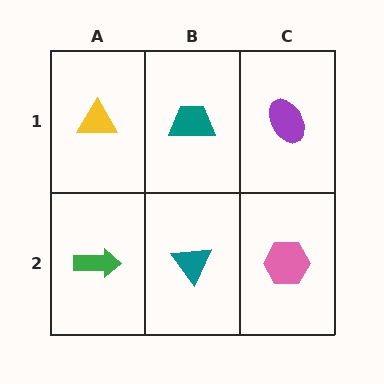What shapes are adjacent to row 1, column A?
A green arrow (row 2, column A), a teal trapezoid (row 1, column B).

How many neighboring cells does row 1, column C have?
2.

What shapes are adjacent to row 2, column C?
A purple ellipse (row 1, column C), a teal triangle (row 2, column B).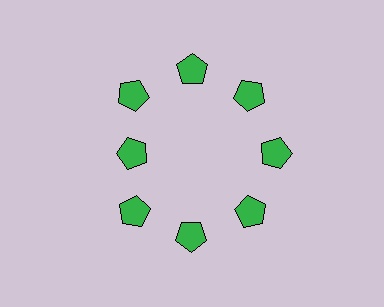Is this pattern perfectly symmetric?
No. The 8 green pentagons are arranged in a ring, but one element near the 9 o'clock position is pulled inward toward the center, breaking the 8-fold rotational symmetry.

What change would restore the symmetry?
The symmetry would be restored by moving it outward, back onto the ring so that all 8 pentagons sit at equal angles and equal distance from the center.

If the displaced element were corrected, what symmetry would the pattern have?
It would have 8-fold rotational symmetry — the pattern would map onto itself every 45 degrees.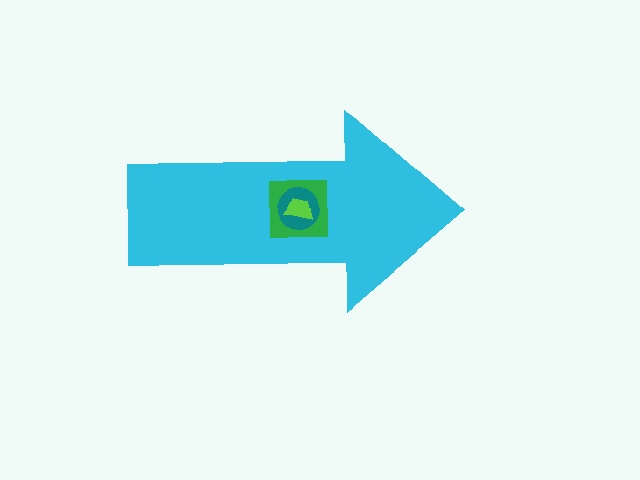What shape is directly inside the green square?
The teal circle.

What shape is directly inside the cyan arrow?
The green square.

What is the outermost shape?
The cyan arrow.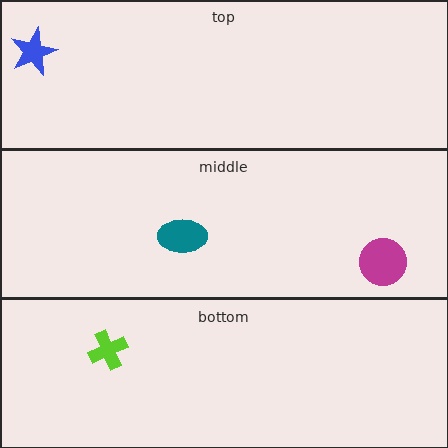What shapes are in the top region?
The blue star.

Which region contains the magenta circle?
The middle region.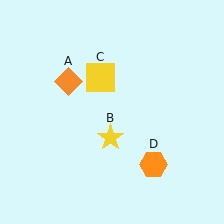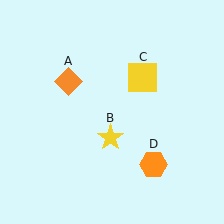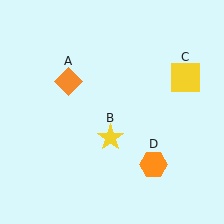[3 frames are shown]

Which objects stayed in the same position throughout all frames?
Orange diamond (object A) and yellow star (object B) and orange hexagon (object D) remained stationary.